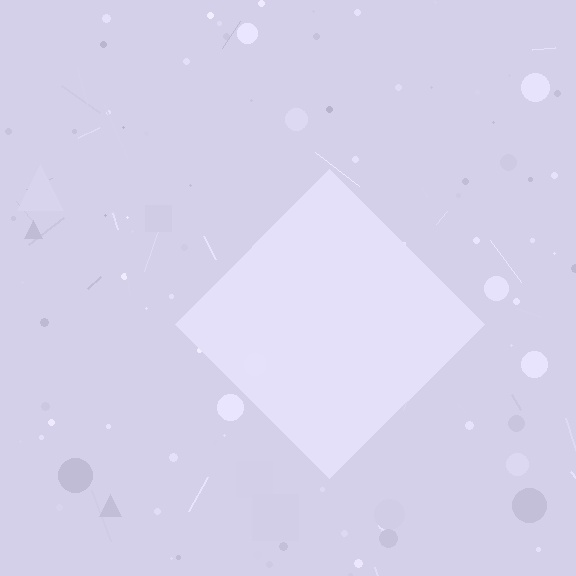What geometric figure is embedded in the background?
A diamond is embedded in the background.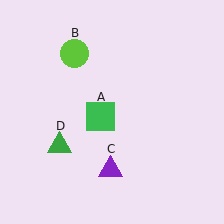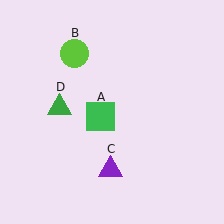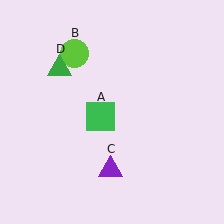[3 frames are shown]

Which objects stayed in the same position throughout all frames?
Green square (object A) and lime circle (object B) and purple triangle (object C) remained stationary.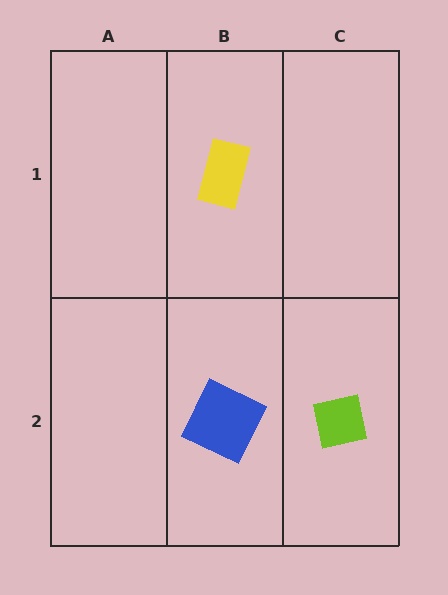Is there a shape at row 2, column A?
No, that cell is empty.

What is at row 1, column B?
A yellow rectangle.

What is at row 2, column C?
A lime square.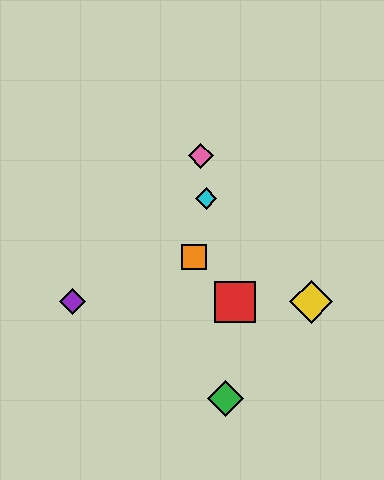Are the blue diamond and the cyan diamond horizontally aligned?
No, the blue diamond is at y≈302 and the cyan diamond is at y≈199.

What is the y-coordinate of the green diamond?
The green diamond is at y≈399.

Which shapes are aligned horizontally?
The red square, the blue diamond, the yellow diamond, the purple diamond are aligned horizontally.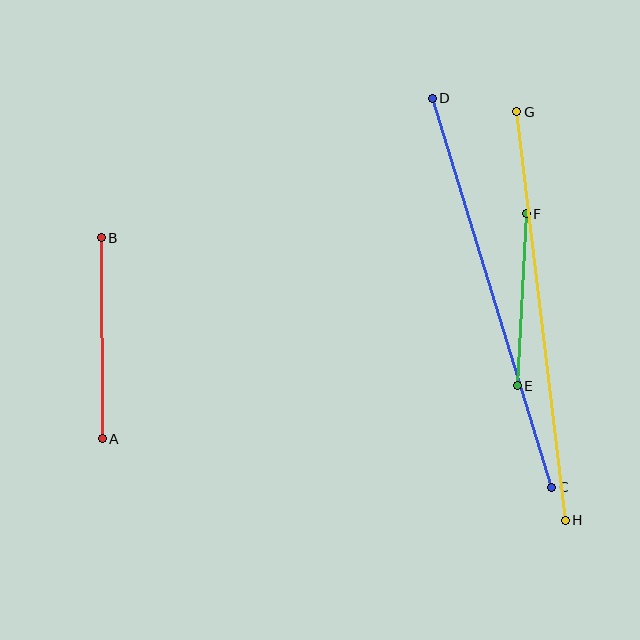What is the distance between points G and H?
The distance is approximately 412 pixels.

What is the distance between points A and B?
The distance is approximately 201 pixels.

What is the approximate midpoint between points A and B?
The midpoint is at approximately (102, 338) pixels.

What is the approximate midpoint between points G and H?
The midpoint is at approximately (541, 316) pixels.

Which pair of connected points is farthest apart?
Points G and H are farthest apart.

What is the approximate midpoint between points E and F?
The midpoint is at approximately (522, 300) pixels.